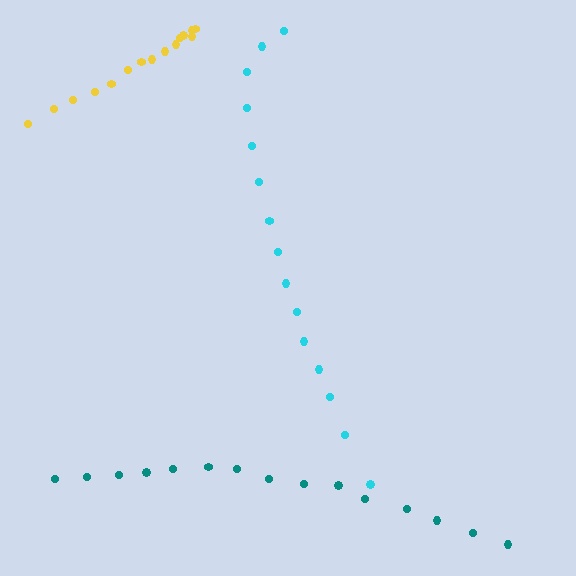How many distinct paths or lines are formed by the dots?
There are 3 distinct paths.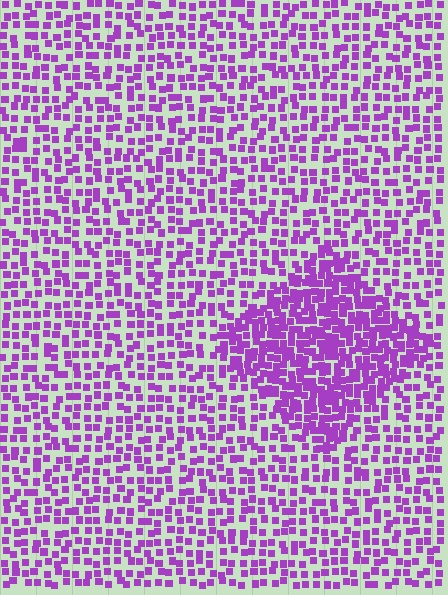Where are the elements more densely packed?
The elements are more densely packed inside the diamond boundary.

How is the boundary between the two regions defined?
The boundary is defined by a change in element density (approximately 2.0x ratio). All elements are the same color, size, and shape.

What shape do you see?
I see a diamond.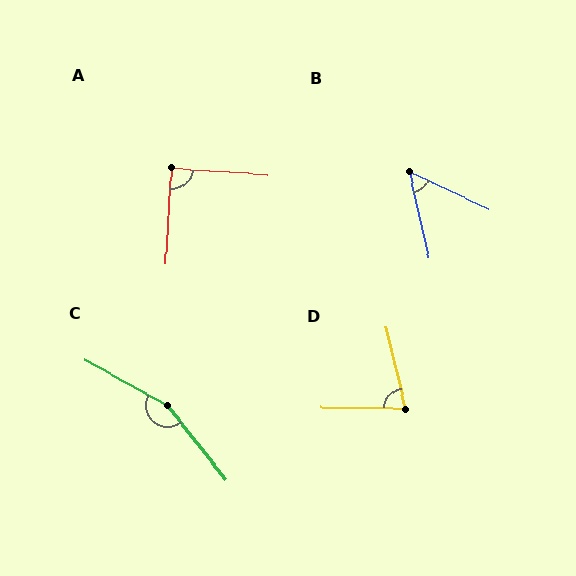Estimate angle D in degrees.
Approximately 76 degrees.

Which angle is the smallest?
B, at approximately 52 degrees.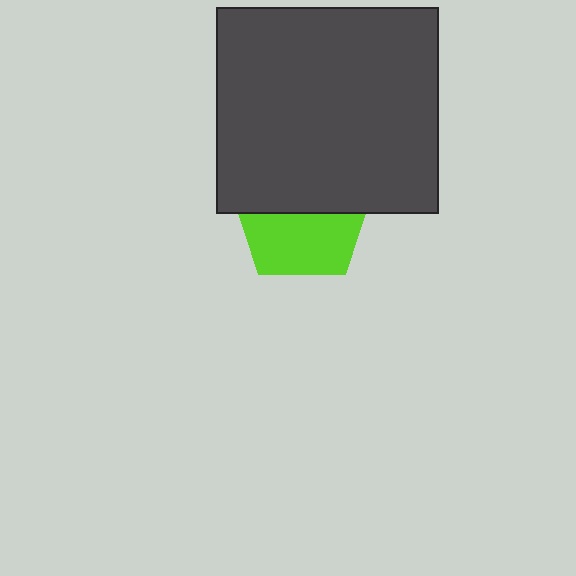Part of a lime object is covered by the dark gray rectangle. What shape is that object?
It is a pentagon.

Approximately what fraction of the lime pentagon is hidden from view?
Roughly 50% of the lime pentagon is hidden behind the dark gray rectangle.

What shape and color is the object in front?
The object in front is a dark gray rectangle.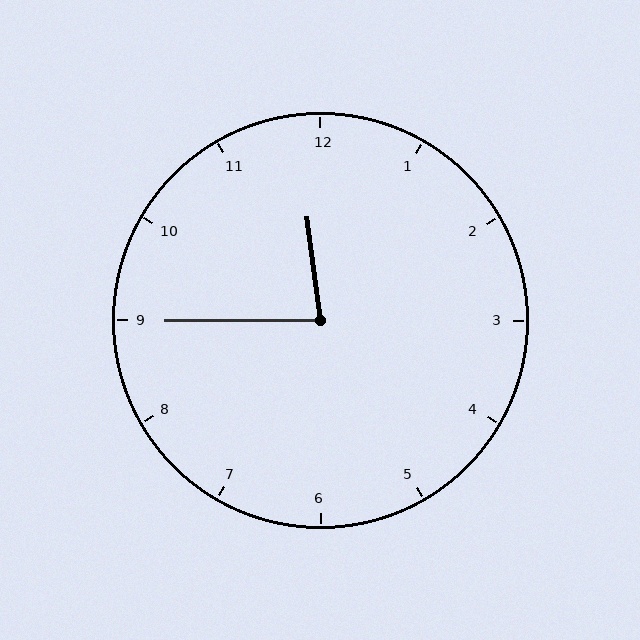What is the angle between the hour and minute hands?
Approximately 82 degrees.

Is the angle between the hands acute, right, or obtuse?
It is acute.